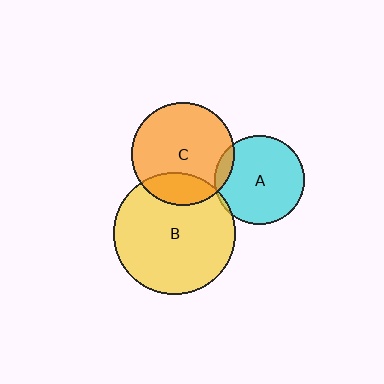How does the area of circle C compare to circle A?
Approximately 1.3 times.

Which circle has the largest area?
Circle B (yellow).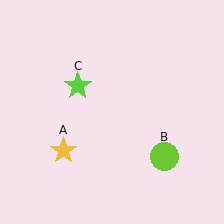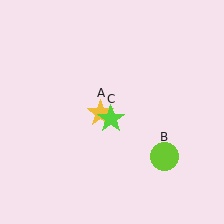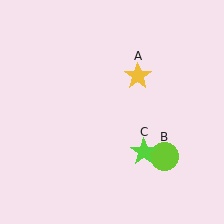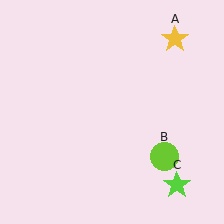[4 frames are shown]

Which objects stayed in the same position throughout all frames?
Lime circle (object B) remained stationary.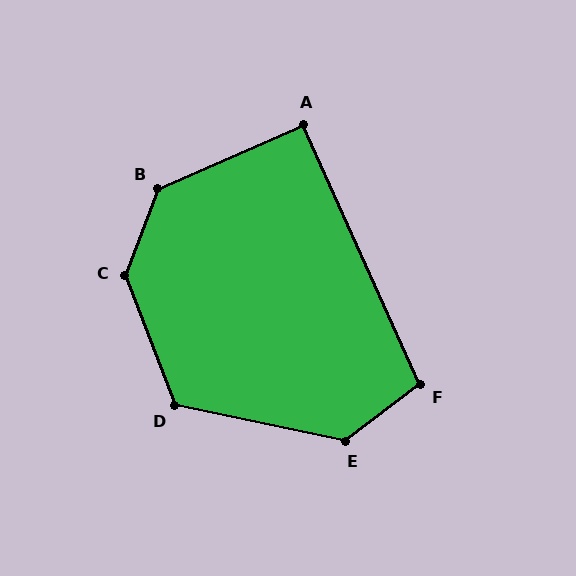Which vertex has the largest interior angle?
C, at approximately 138 degrees.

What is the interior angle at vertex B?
Approximately 134 degrees (obtuse).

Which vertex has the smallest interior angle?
A, at approximately 91 degrees.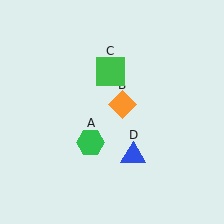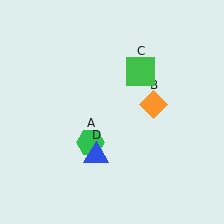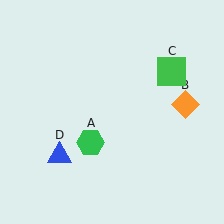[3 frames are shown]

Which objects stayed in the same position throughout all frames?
Green hexagon (object A) remained stationary.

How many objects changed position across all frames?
3 objects changed position: orange diamond (object B), green square (object C), blue triangle (object D).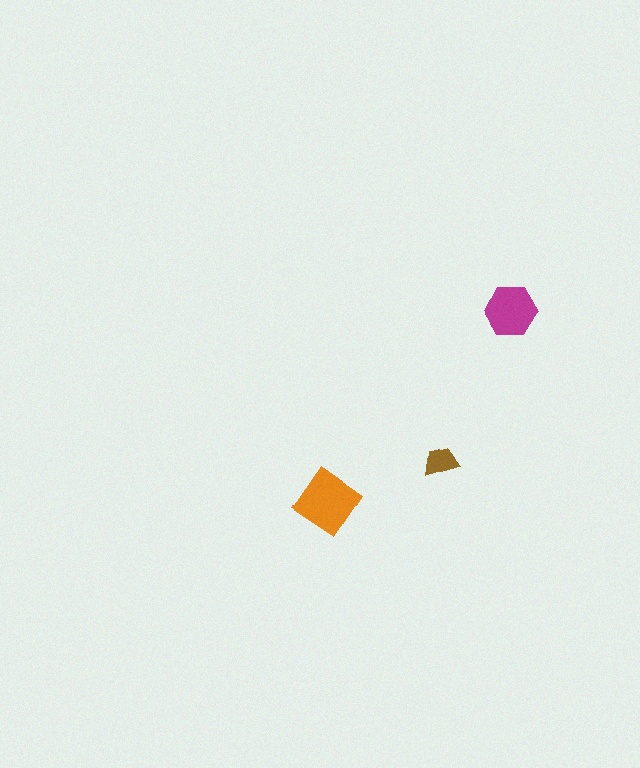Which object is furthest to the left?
The orange diamond is leftmost.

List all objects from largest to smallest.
The orange diamond, the magenta hexagon, the brown trapezoid.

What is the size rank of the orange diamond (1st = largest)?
1st.